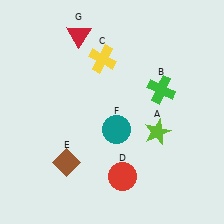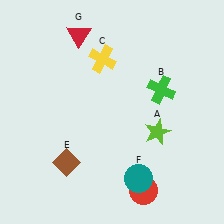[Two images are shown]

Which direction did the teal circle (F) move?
The teal circle (F) moved down.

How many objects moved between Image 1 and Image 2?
2 objects moved between the two images.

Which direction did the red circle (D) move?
The red circle (D) moved right.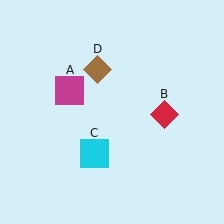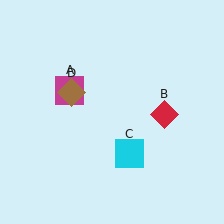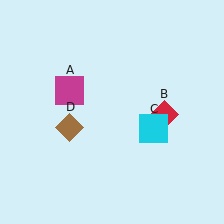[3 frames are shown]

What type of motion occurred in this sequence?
The cyan square (object C), brown diamond (object D) rotated counterclockwise around the center of the scene.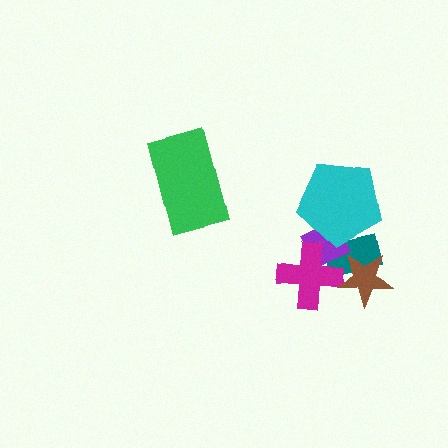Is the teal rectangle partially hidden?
Yes, it is partially covered by another shape.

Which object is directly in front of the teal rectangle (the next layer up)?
The purple diamond is directly in front of the teal rectangle.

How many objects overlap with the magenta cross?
3 objects overlap with the magenta cross.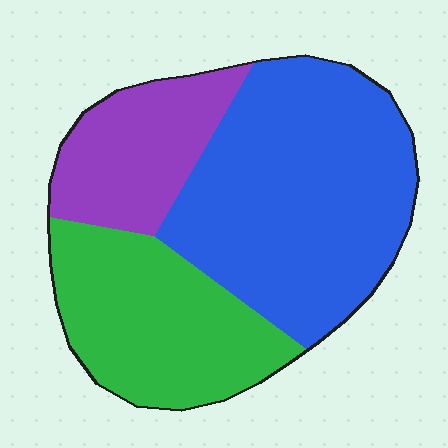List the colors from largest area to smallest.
From largest to smallest: blue, green, purple.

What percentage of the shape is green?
Green takes up between a quarter and a half of the shape.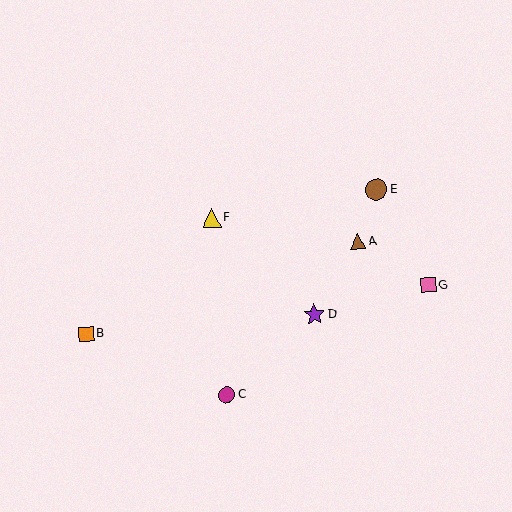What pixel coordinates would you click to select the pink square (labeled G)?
Click at (428, 285) to select the pink square G.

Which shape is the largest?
The purple star (labeled D) is the largest.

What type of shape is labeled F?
Shape F is a yellow triangle.